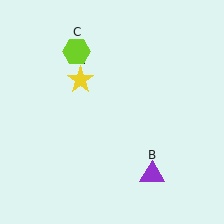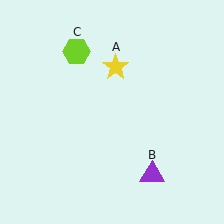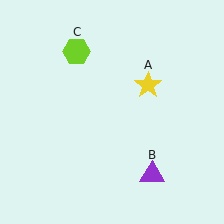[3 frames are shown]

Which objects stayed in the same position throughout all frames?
Purple triangle (object B) and lime hexagon (object C) remained stationary.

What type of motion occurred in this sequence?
The yellow star (object A) rotated clockwise around the center of the scene.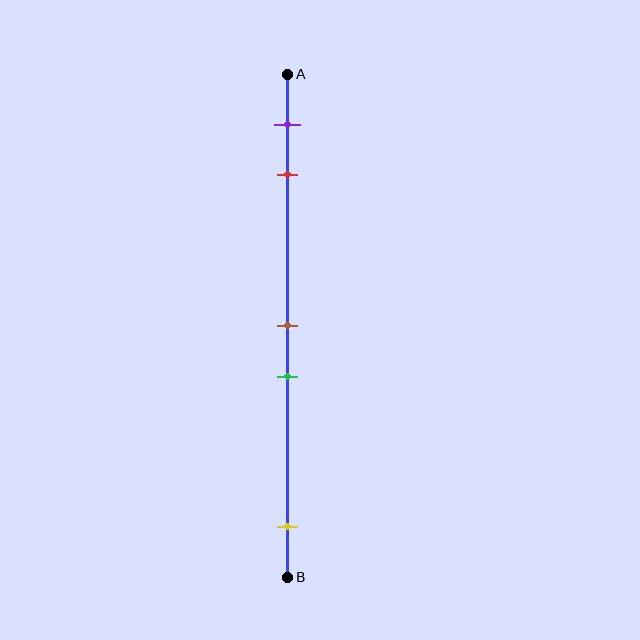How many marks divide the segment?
There are 5 marks dividing the segment.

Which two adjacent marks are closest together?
The brown and green marks are the closest adjacent pair.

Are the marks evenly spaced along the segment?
No, the marks are not evenly spaced.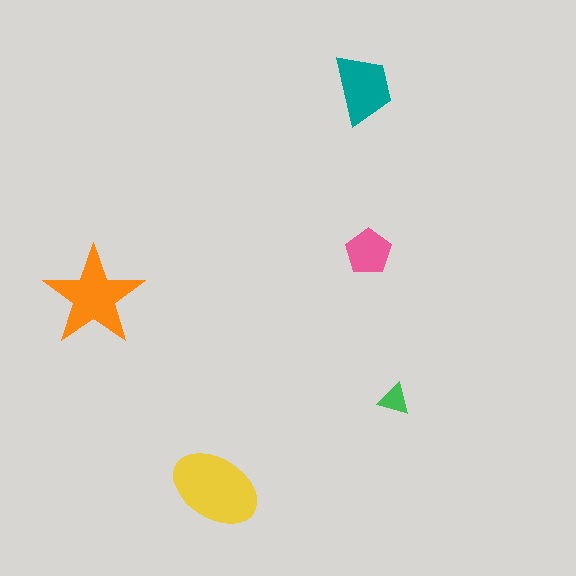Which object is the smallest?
The green triangle.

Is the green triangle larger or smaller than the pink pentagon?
Smaller.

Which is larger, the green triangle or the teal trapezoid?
The teal trapezoid.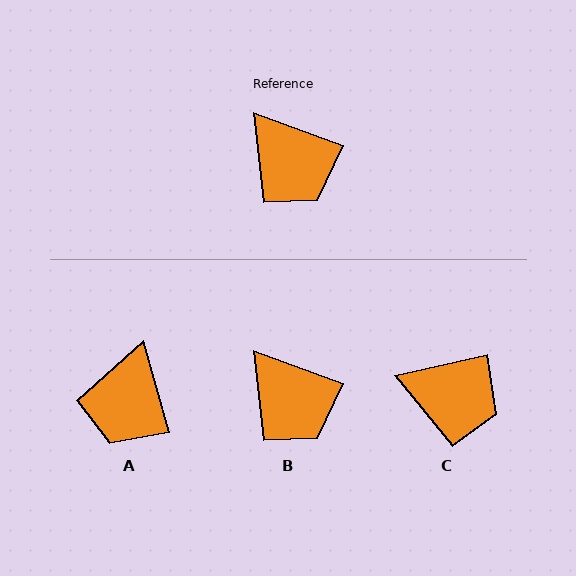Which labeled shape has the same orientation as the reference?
B.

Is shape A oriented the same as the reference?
No, it is off by about 54 degrees.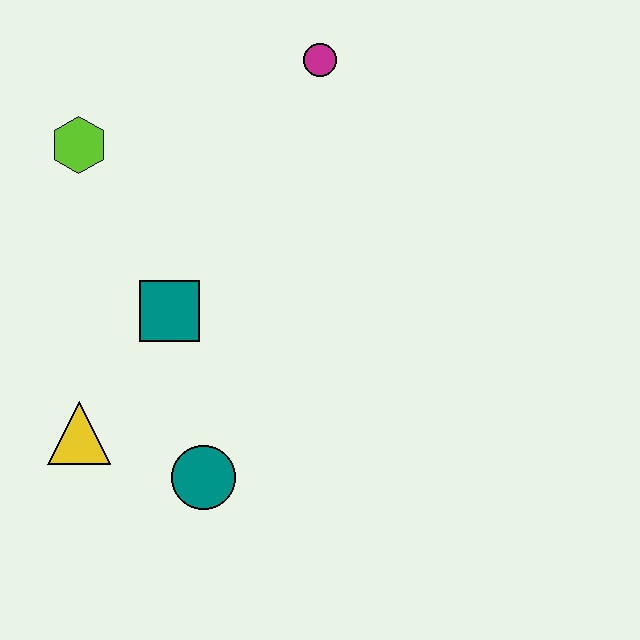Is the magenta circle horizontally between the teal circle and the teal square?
No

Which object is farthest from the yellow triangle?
The magenta circle is farthest from the yellow triangle.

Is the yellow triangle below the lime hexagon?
Yes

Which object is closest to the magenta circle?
The lime hexagon is closest to the magenta circle.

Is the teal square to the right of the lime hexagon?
Yes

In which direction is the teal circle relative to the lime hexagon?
The teal circle is below the lime hexagon.